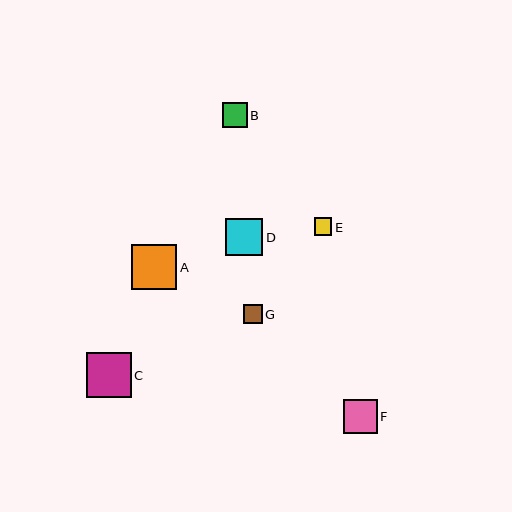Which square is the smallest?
Square E is the smallest with a size of approximately 18 pixels.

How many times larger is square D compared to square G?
Square D is approximately 2.0 times the size of square G.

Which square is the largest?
Square C is the largest with a size of approximately 45 pixels.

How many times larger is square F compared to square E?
Square F is approximately 1.9 times the size of square E.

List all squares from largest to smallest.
From largest to smallest: C, A, D, F, B, G, E.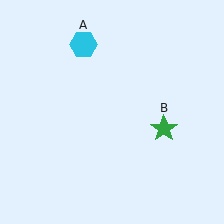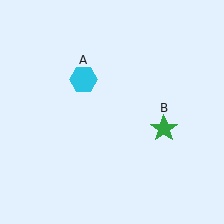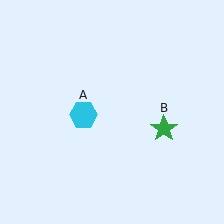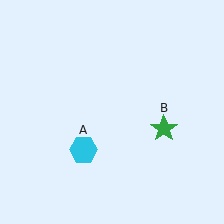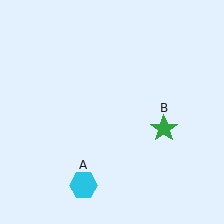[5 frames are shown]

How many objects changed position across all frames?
1 object changed position: cyan hexagon (object A).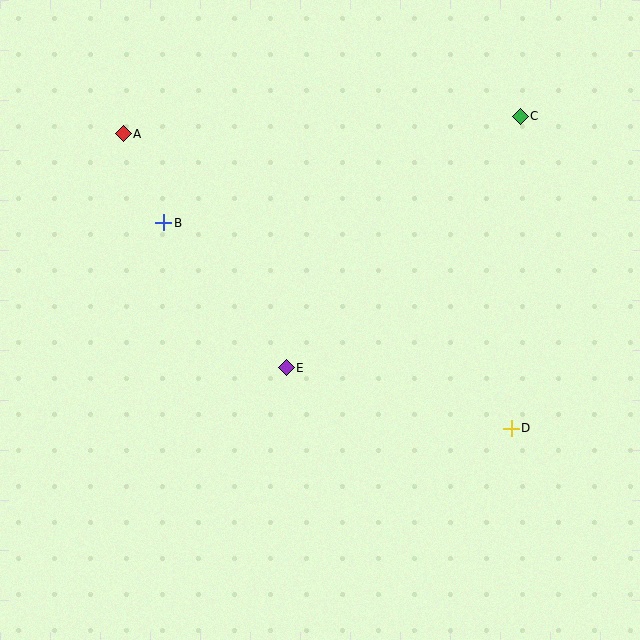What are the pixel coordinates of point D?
Point D is at (511, 428).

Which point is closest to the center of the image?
Point E at (286, 368) is closest to the center.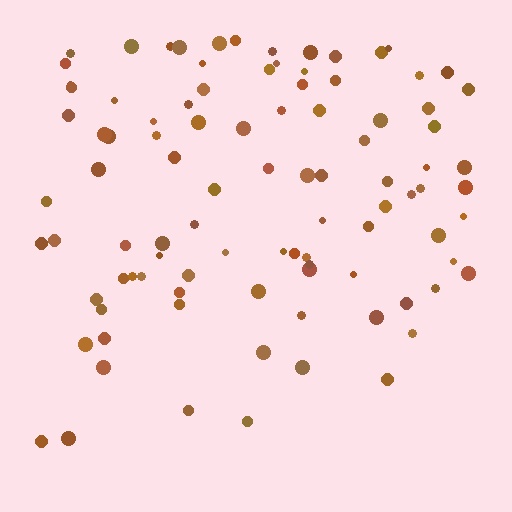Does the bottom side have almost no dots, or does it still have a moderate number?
Still a moderate number, just noticeably fewer than the top.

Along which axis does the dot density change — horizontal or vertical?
Vertical.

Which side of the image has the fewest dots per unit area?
The bottom.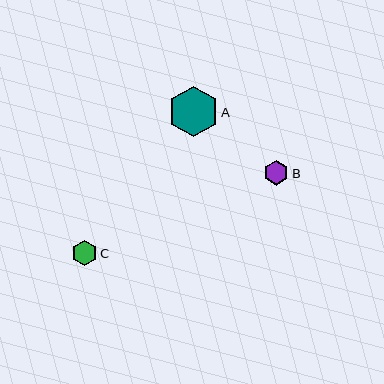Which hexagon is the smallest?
Hexagon C is the smallest with a size of approximately 25 pixels.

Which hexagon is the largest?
Hexagon A is the largest with a size of approximately 51 pixels.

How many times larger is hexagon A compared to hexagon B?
Hexagon A is approximately 2.0 times the size of hexagon B.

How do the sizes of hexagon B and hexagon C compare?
Hexagon B and hexagon C are approximately the same size.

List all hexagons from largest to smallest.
From largest to smallest: A, B, C.